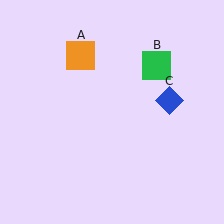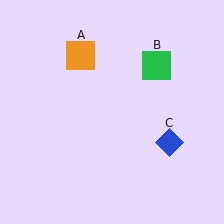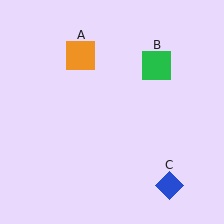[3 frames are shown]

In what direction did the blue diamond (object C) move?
The blue diamond (object C) moved down.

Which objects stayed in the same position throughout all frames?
Orange square (object A) and green square (object B) remained stationary.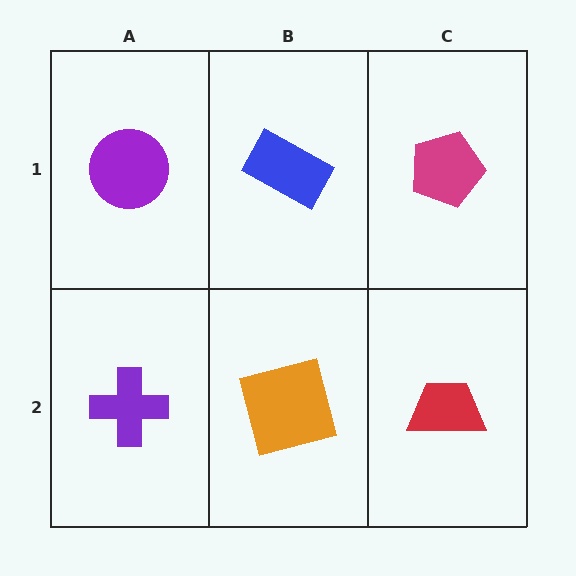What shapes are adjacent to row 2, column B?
A blue rectangle (row 1, column B), a purple cross (row 2, column A), a red trapezoid (row 2, column C).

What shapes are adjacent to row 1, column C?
A red trapezoid (row 2, column C), a blue rectangle (row 1, column B).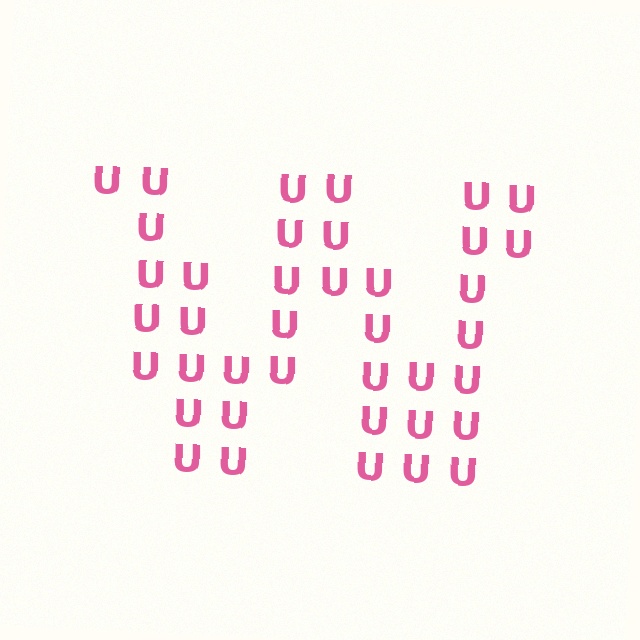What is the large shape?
The large shape is the letter W.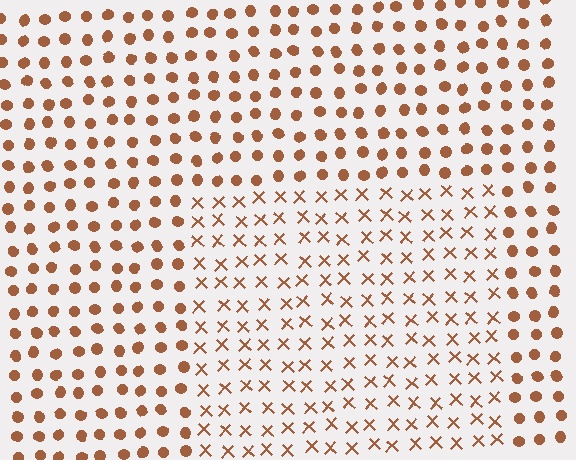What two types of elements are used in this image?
The image uses X marks inside the rectangle region and circles outside it.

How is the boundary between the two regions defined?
The boundary is defined by a change in element shape: X marks inside vs. circles outside. All elements share the same color and spacing.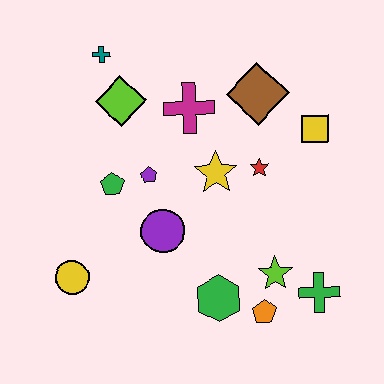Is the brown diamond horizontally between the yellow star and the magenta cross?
No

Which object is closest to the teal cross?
The lime diamond is closest to the teal cross.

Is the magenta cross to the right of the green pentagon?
Yes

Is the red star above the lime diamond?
No